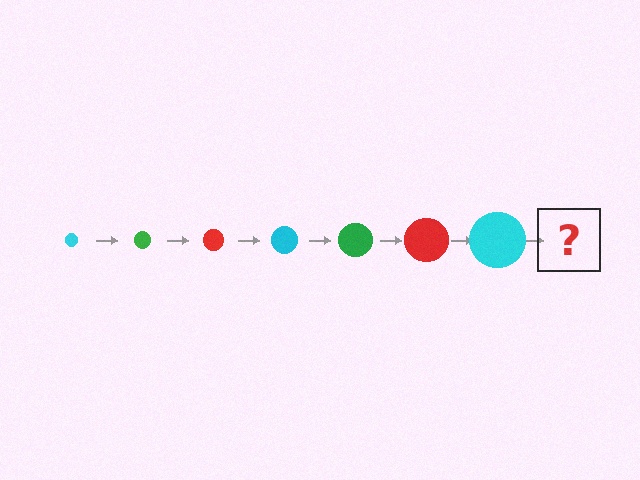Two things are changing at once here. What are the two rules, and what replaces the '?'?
The two rules are that the circle grows larger each step and the color cycles through cyan, green, and red. The '?' should be a green circle, larger than the previous one.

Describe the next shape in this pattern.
It should be a green circle, larger than the previous one.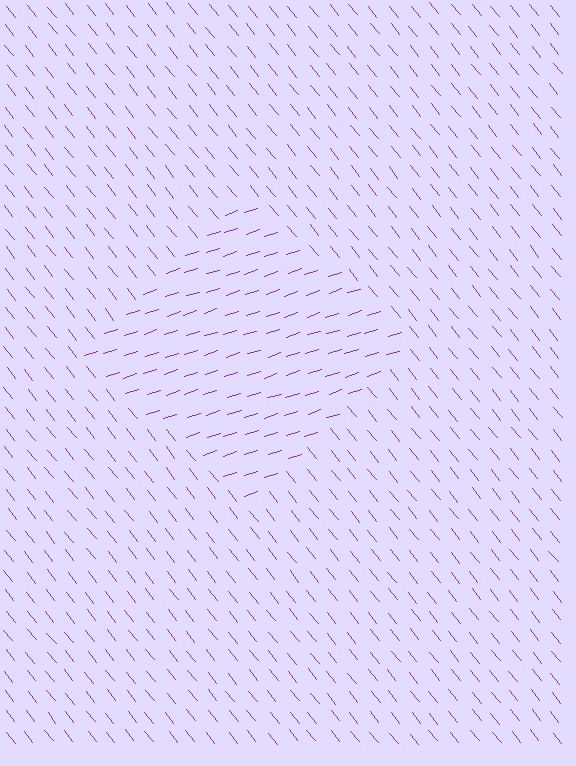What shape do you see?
I see a diamond.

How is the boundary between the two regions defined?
The boundary is defined purely by a change in line orientation (approximately 70 degrees difference). All lines are the same color and thickness.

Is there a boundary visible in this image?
Yes, there is a texture boundary formed by a change in line orientation.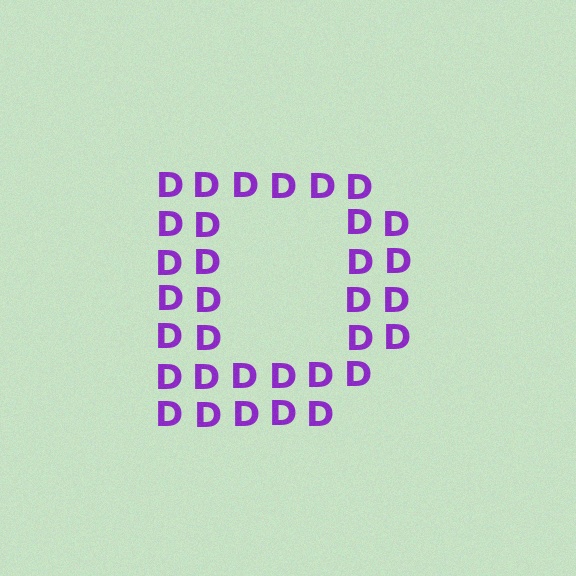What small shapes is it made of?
It is made of small letter D's.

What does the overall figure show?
The overall figure shows the letter D.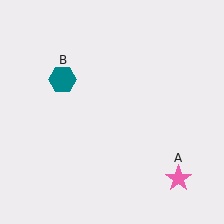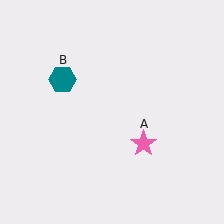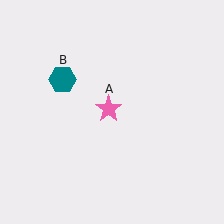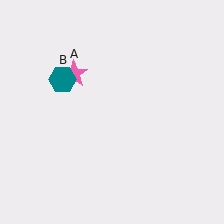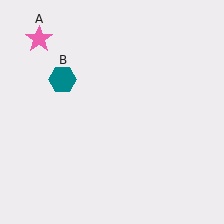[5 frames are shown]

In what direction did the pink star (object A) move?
The pink star (object A) moved up and to the left.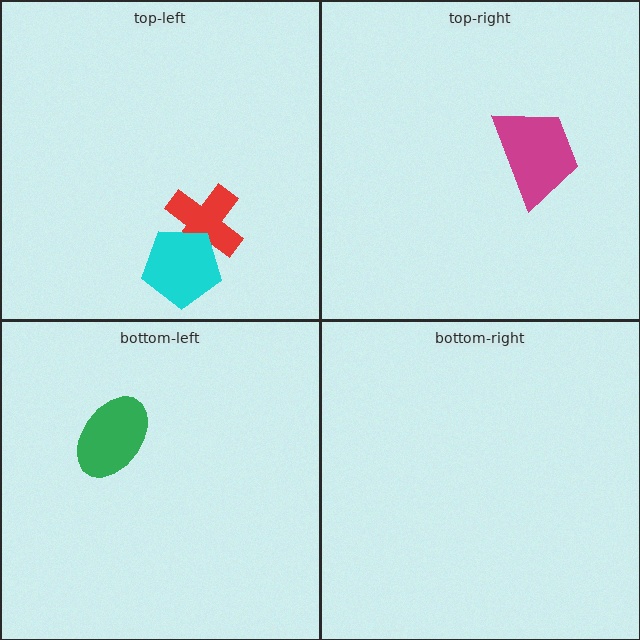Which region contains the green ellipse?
The bottom-left region.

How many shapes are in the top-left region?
2.